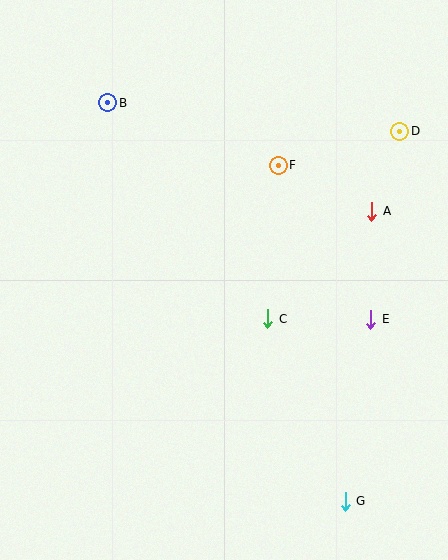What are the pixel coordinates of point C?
Point C is at (268, 319).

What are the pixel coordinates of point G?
Point G is at (345, 501).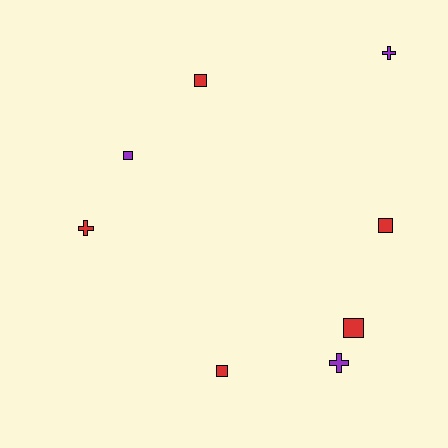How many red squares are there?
There are 4 red squares.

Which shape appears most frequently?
Square, with 5 objects.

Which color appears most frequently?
Red, with 5 objects.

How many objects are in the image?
There are 8 objects.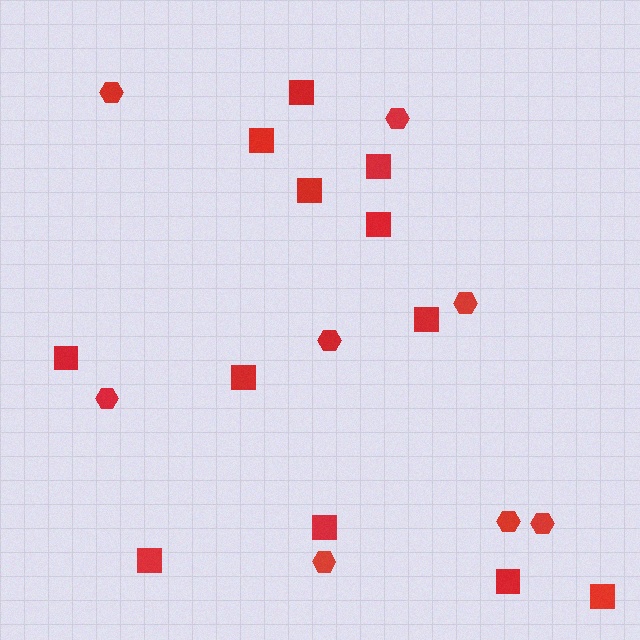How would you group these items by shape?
There are 2 groups: one group of squares (12) and one group of hexagons (8).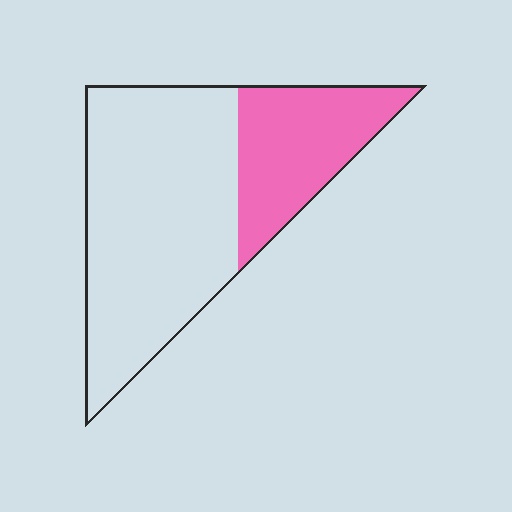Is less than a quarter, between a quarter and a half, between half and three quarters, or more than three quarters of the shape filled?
Between a quarter and a half.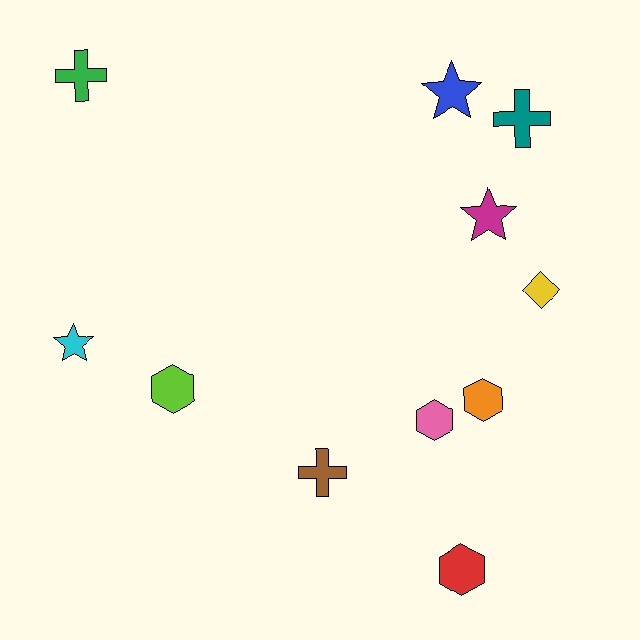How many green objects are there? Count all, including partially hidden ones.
There is 1 green object.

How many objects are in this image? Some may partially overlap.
There are 11 objects.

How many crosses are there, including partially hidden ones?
There are 3 crosses.